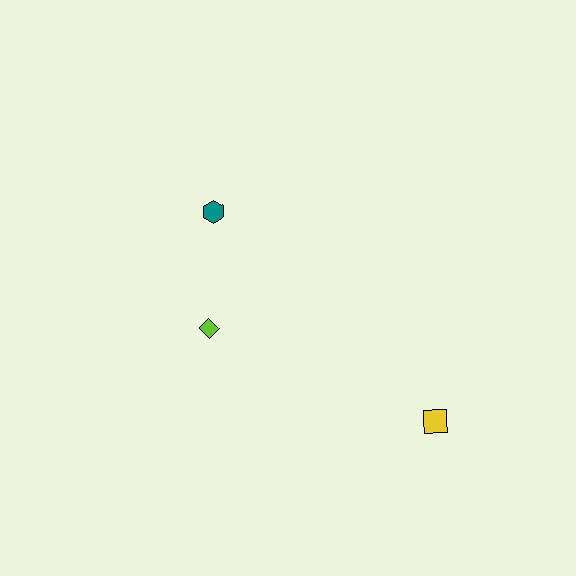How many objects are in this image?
There are 3 objects.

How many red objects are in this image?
There are no red objects.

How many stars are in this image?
There are no stars.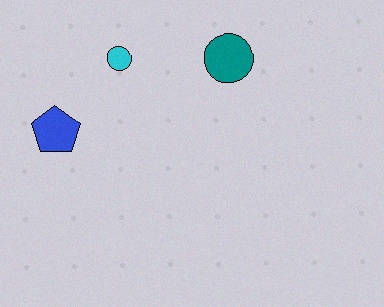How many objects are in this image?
There are 3 objects.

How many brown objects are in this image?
There are no brown objects.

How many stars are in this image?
There are no stars.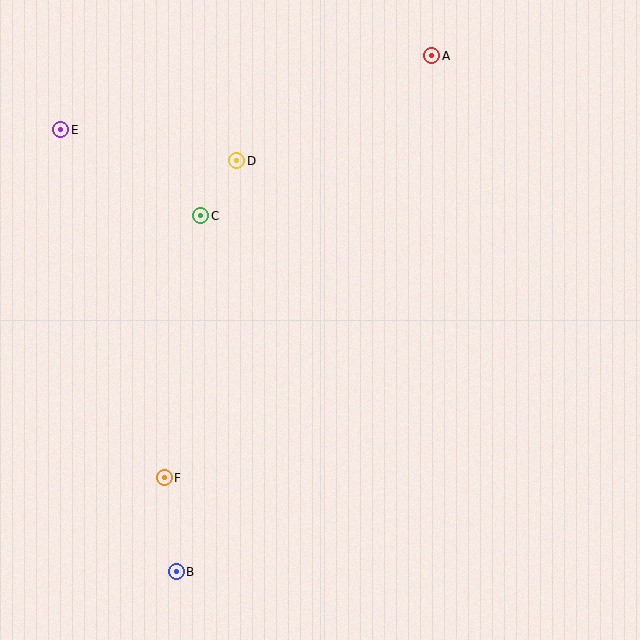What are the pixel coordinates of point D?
Point D is at (237, 161).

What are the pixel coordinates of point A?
Point A is at (432, 56).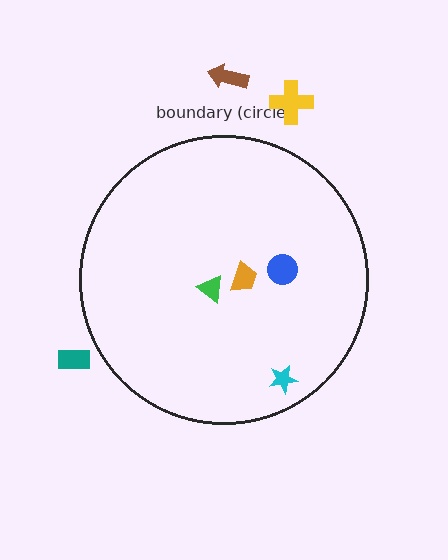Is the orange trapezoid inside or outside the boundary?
Inside.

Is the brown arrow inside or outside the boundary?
Outside.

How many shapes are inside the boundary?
4 inside, 3 outside.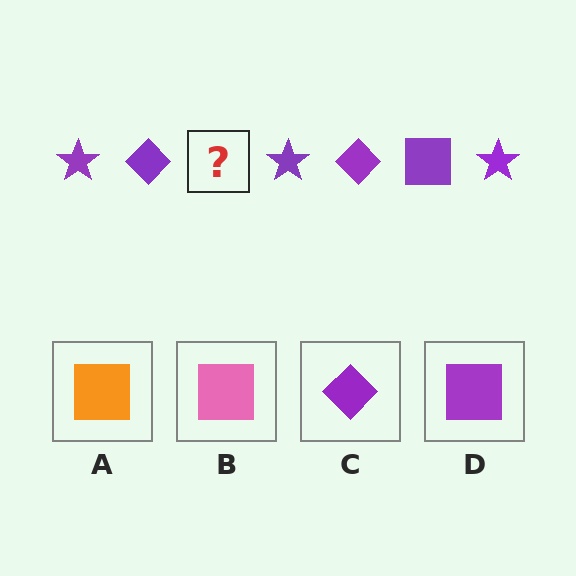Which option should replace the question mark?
Option D.